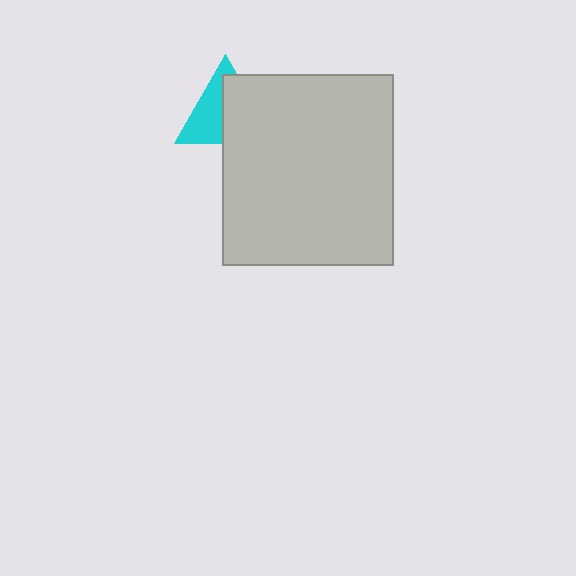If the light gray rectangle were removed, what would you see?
You would see the complete cyan triangle.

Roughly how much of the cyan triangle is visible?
About half of it is visible (roughly 46%).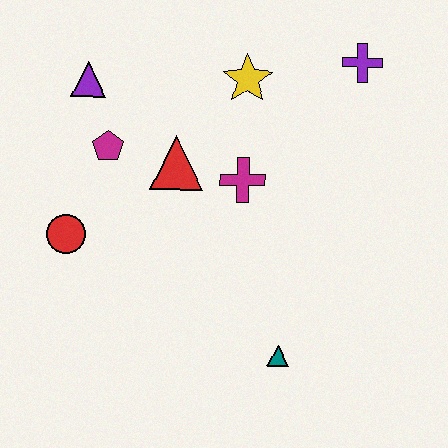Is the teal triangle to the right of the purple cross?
No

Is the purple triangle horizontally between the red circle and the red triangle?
Yes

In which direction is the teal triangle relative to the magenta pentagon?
The teal triangle is below the magenta pentagon.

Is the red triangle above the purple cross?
No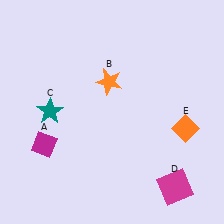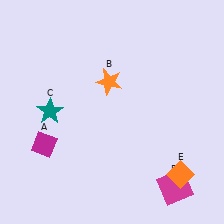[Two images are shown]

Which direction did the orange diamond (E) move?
The orange diamond (E) moved down.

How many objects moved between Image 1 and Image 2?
1 object moved between the two images.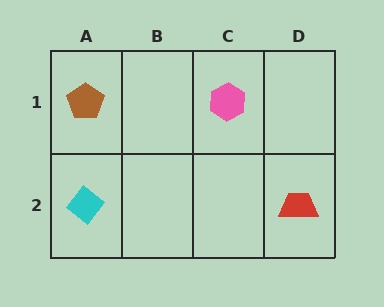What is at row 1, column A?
A brown pentagon.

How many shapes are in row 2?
2 shapes.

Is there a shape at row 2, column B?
No, that cell is empty.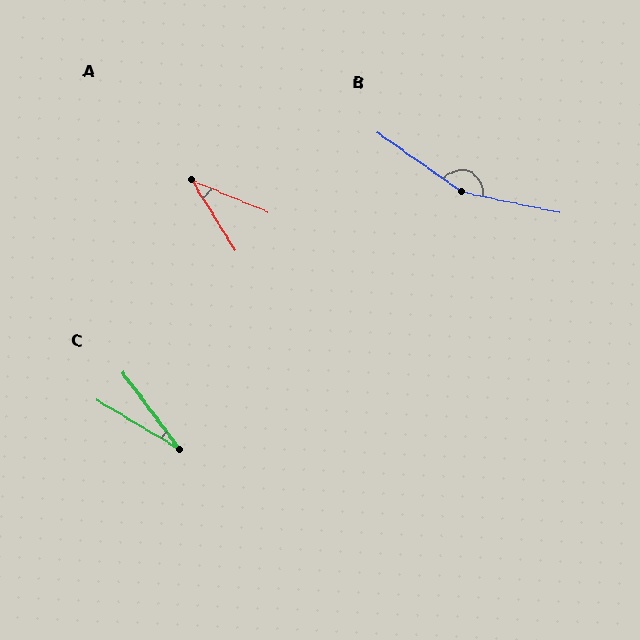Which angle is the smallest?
C, at approximately 22 degrees.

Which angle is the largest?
B, at approximately 157 degrees.